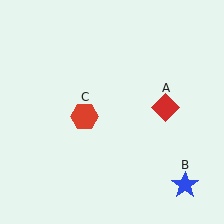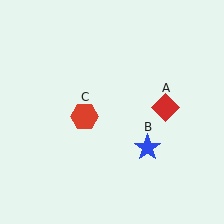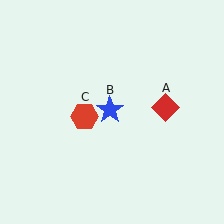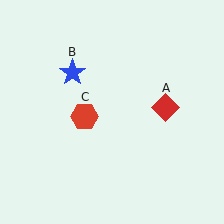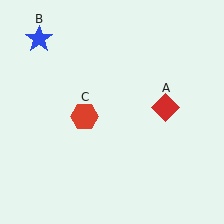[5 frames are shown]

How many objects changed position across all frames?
1 object changed position: blue star (object B).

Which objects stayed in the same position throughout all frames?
Red diamond (object A) and red hexagon (object C) remained stationary.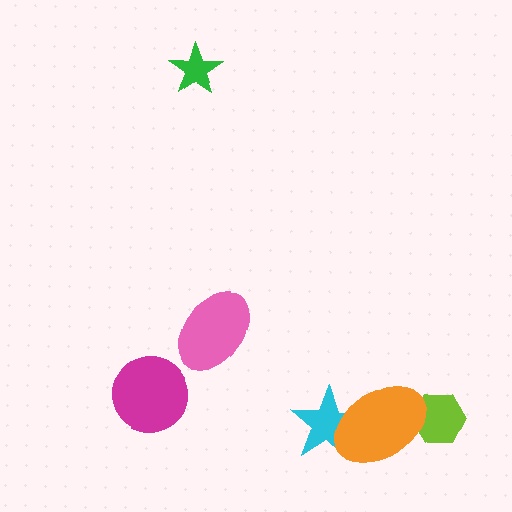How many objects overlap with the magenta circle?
0 objects overlap with the magenta circle.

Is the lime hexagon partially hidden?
Yes, it is partially covered by another shape.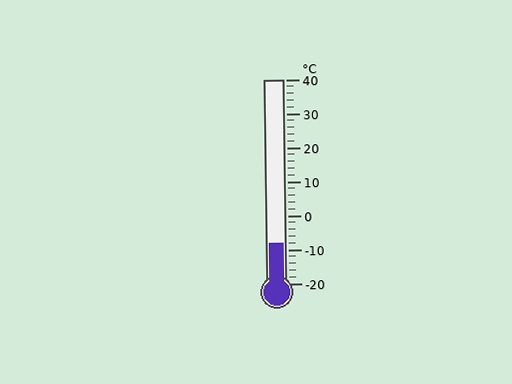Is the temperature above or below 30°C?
The temperature is below 30°C.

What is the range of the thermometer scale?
The thermometer scale ranges from -20°C to 40°C.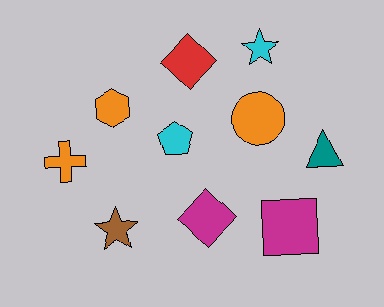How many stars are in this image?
There are 2 stars.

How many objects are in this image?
There are 10 objects.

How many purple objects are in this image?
There are no purple objects.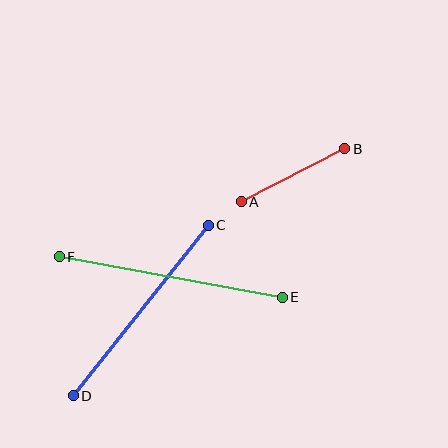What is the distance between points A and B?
The distance is approximately 116 pixels.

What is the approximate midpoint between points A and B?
The midpoint is at approximately (293, 175) pixels.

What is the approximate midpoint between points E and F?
The midpoint is at approximately (171, 277) pixels.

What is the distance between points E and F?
The distance is approximately 227 pixels.